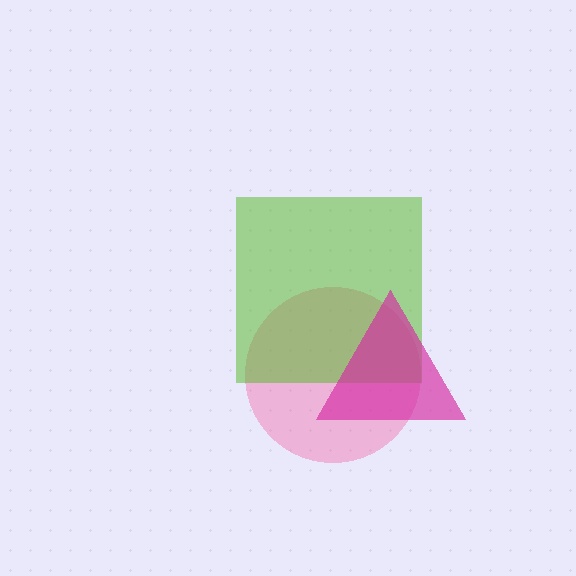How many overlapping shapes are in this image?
There are 3 overlapping shapes in the image.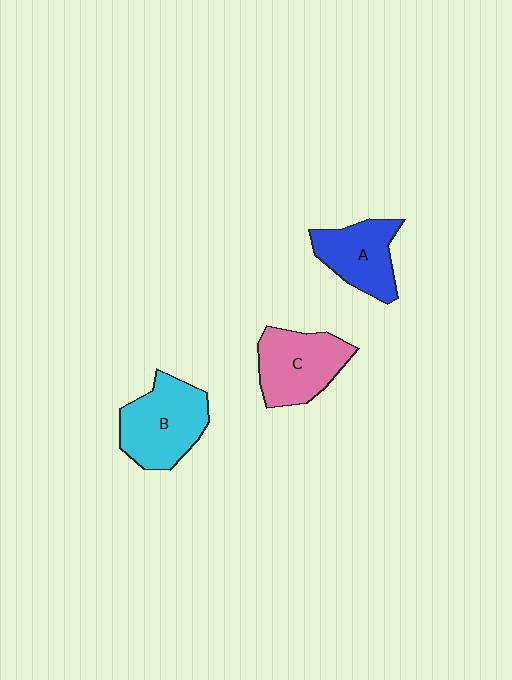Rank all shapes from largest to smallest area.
From largest to smallest: B (cyan), C (pink), A (blue).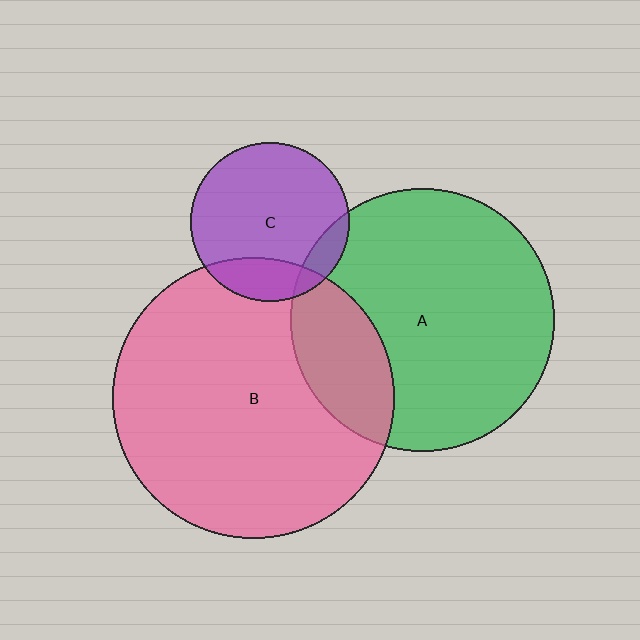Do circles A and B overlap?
Yes.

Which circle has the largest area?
Circle B (pink).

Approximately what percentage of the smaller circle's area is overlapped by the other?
Approximately 20%.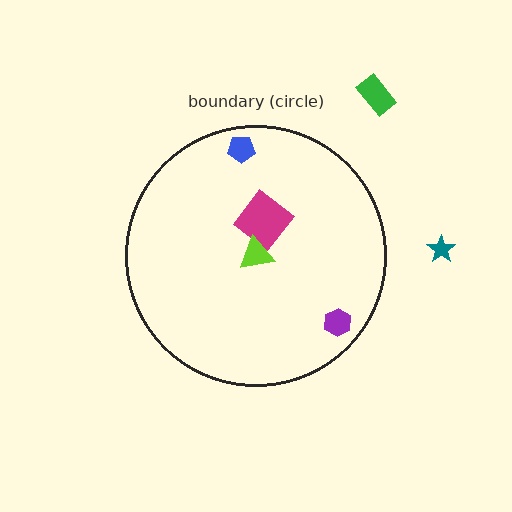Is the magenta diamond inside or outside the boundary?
Inside.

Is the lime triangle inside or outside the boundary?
Inside.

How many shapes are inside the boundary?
4 inside, 2 outside.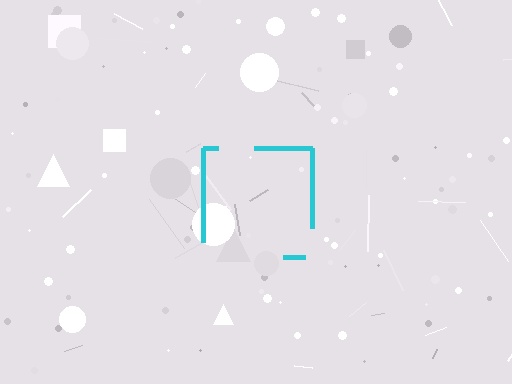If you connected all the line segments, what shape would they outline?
They would outline a square.